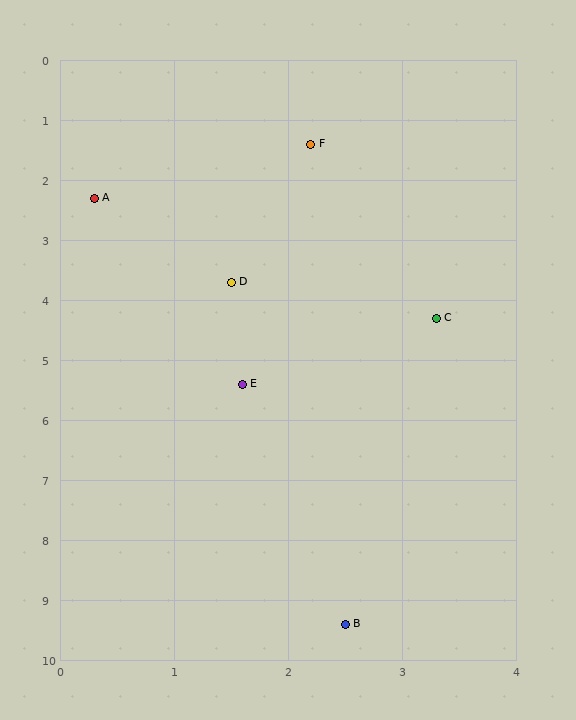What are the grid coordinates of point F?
Point F is at approximately (2.2, 1.4).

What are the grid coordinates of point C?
Point C is at approximately (3.3, 4.3).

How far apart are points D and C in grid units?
Points D and C are about 1.9 grid units apart.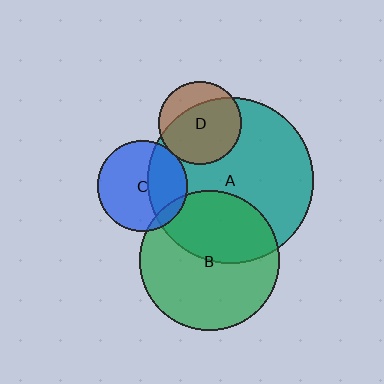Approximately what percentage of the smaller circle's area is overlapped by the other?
Approximately 40%.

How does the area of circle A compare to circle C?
Approximately 3.4 times.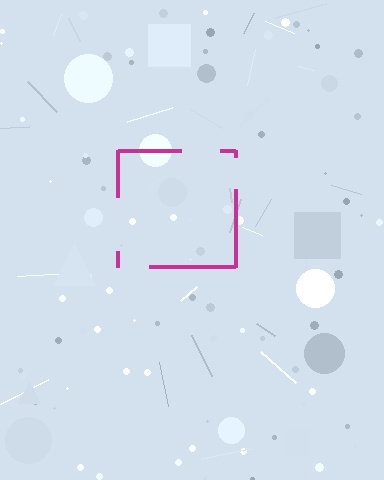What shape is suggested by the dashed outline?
The dashed outline suggests a square.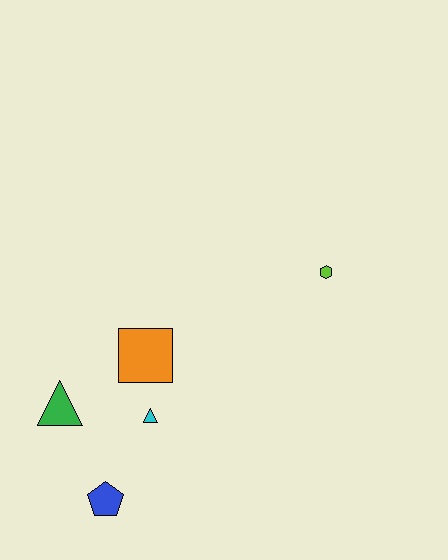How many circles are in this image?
There are no circles.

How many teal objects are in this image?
There are no teal objects.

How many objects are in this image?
There are 5 objects.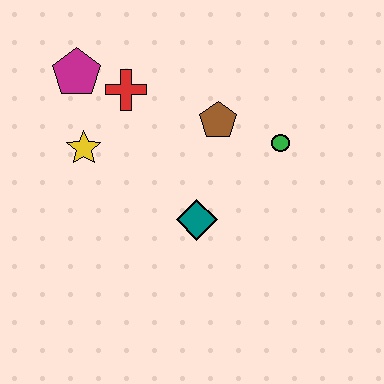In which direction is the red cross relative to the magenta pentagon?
The red cross is to the right of the magenta pentagon.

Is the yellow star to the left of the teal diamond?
Yes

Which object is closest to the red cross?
The magenta pentagon is closest to the red cross.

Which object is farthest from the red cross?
The green circle is farthest from the red cross.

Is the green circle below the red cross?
Yes